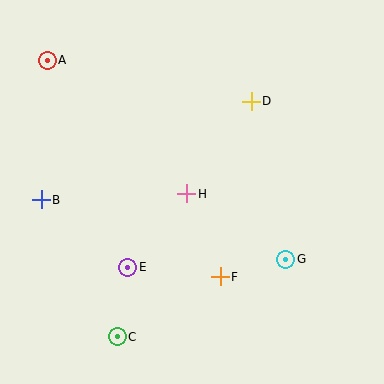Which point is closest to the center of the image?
Point H at (187, 194) is closest to the center.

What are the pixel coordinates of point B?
Point B is at (41, 200).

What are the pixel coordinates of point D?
Point D is at (251, 101).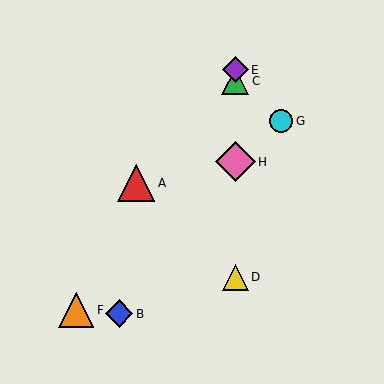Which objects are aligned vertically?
Objects C, D, E, H are aligned vertically.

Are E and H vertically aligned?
Yes, both are at x≈235.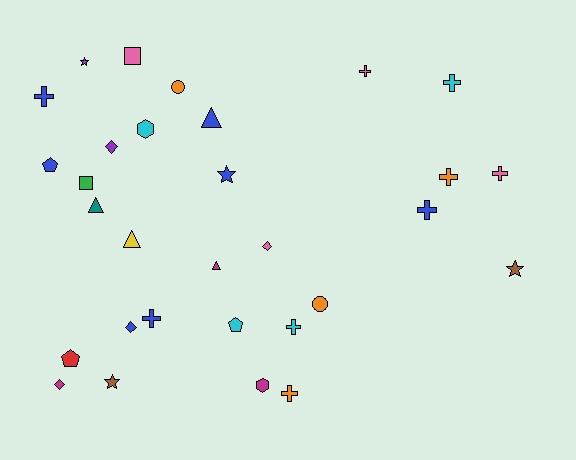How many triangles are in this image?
There are 4 triangles.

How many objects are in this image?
There are 30 objects.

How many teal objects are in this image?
There is 1 teal object.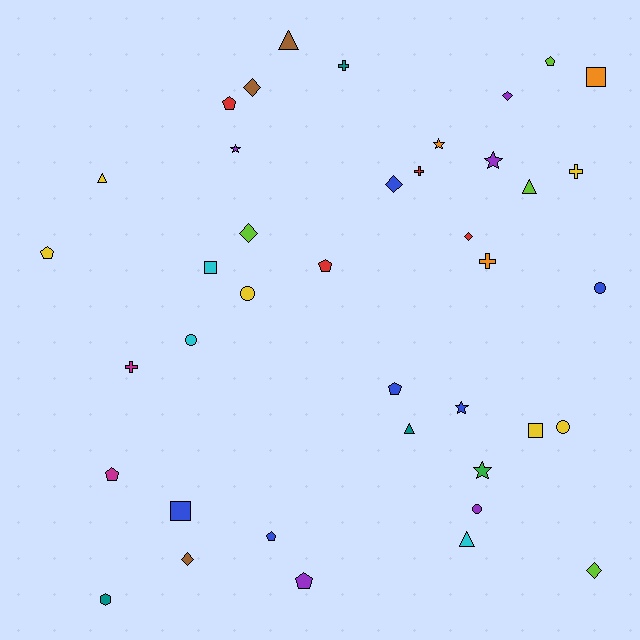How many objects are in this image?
There are 40 objects.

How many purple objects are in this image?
There are 5 purple objects.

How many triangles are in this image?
There are 5 triangles.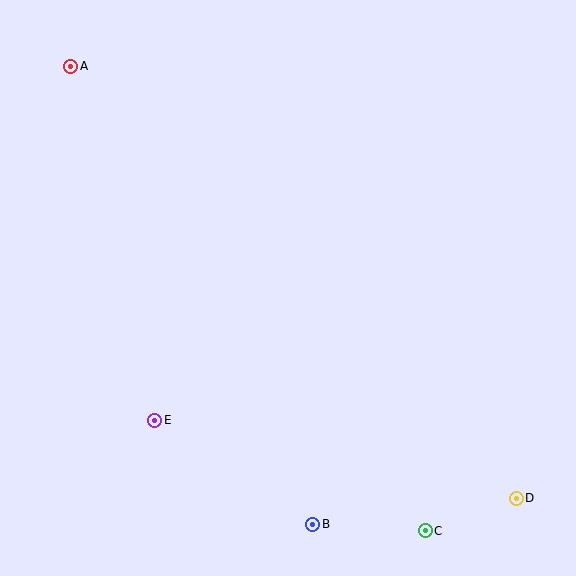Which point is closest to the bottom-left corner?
Point E is closest to the bottom-left corner.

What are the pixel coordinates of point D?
Point D is at (516, 498).